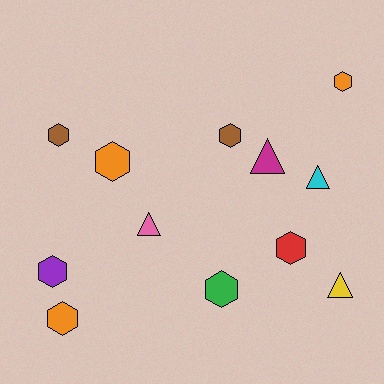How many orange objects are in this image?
There are 3 orange objects.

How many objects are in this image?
There are 12 objects.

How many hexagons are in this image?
There are 8 hexagons.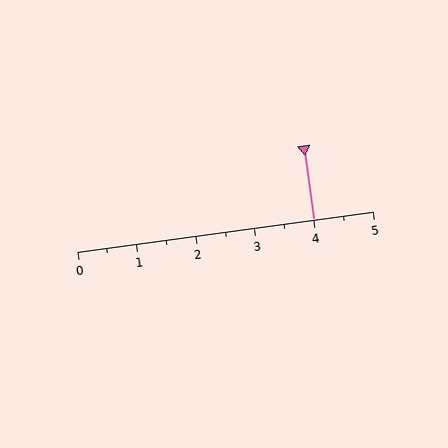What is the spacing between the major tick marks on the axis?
The major ticks are spaced 1 apart.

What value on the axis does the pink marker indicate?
The marker indicates approximately 4.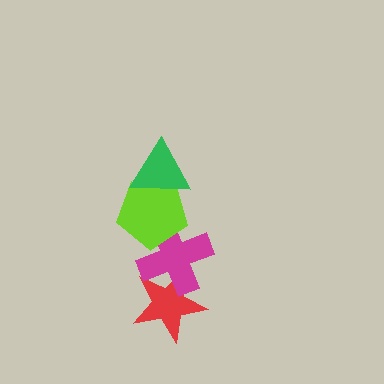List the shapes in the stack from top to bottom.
From top to bottom: the green triangle, the lime pentagon, the magenta cross, the red star.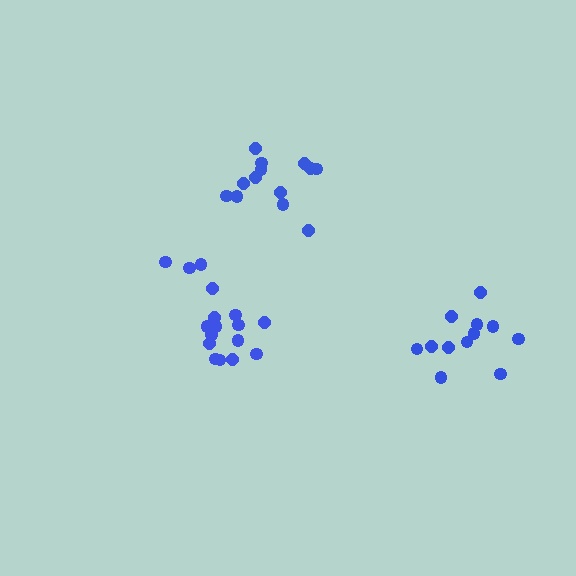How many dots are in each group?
Group 1: 13 dots, Group 2: 12 dots, Group 3: 17 dots (42 total).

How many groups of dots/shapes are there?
There are 3 groups.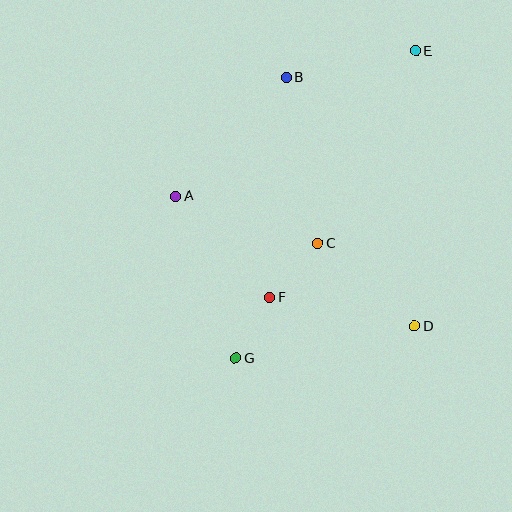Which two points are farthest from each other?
Points E and G are farthest from each other.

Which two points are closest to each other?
Points F and G are closest to each other.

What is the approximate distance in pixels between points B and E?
The distance between B and E is approximately 132 pixels.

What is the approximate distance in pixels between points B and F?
The distance between B and F is approximately 220 pixels.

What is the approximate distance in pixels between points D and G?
The distance between D and G is approximately 181 pixels.